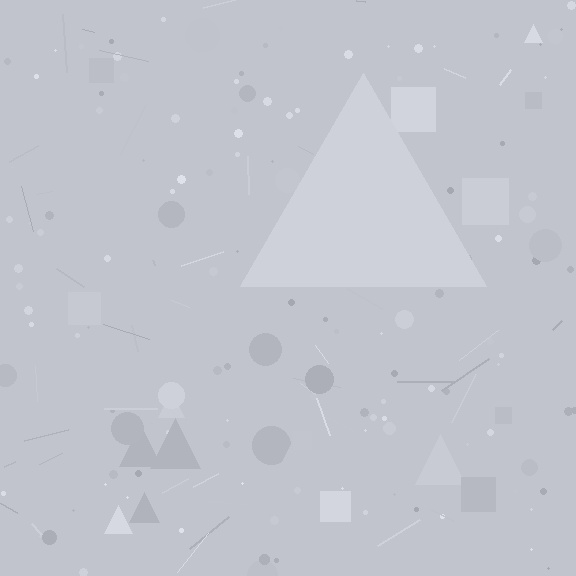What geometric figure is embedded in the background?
A triangle is embedded in the background.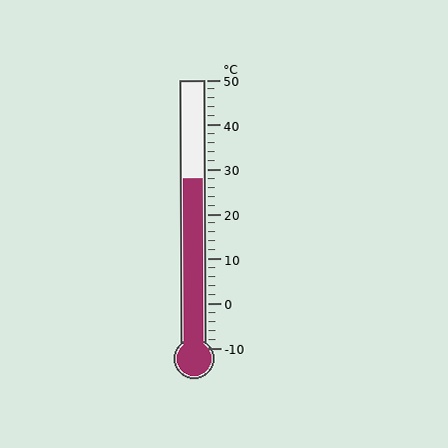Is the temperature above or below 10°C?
The temperature is above 10°C.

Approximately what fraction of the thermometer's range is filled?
The thermometer is filled to approximately 65% of its range.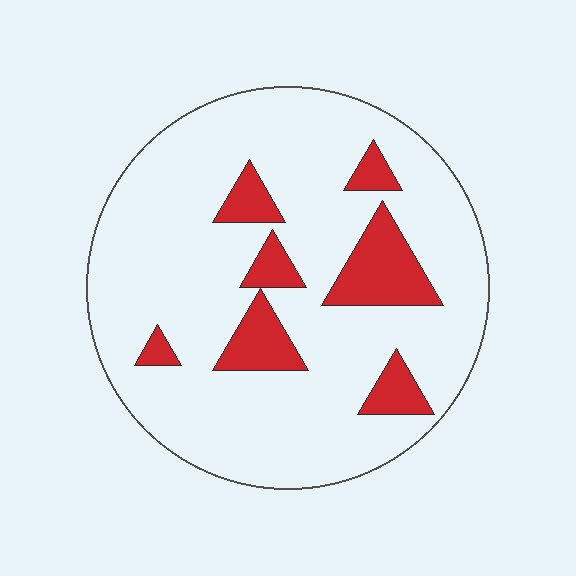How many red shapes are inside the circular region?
7.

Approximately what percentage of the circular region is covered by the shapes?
Approximately 15%.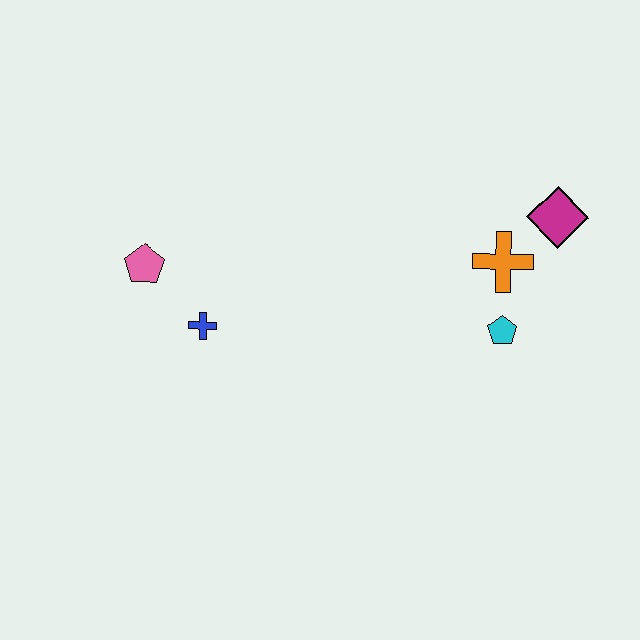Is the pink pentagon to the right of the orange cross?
No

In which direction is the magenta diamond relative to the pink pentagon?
The magenta diamond is to the right of the pink pentagon.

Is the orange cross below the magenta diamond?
Yes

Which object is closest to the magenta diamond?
The orange cross is closest to the magenta diamond.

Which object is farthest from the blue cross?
The magenta diamond is farthest from the blue cross.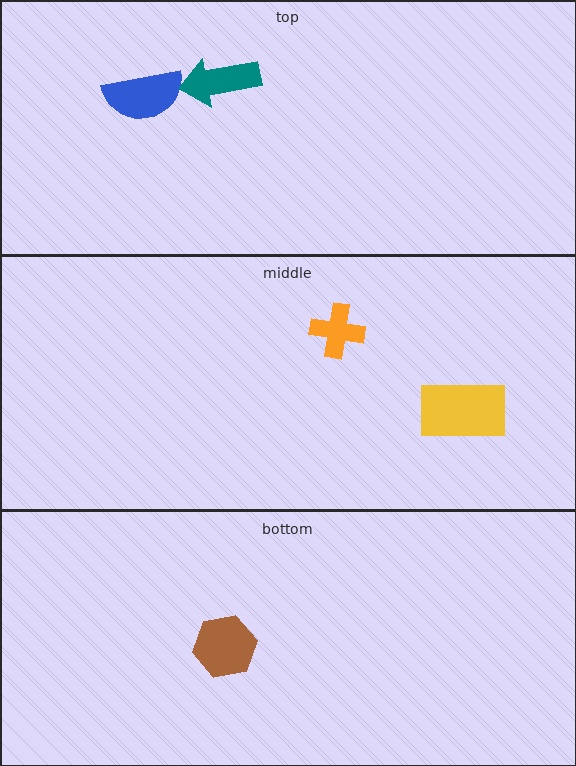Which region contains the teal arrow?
The top region.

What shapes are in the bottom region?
The brown hexagon.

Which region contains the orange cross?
The middle region.